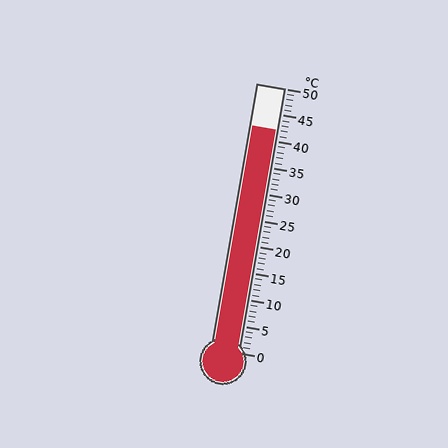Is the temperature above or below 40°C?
The temperature is above 40°C.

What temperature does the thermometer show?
The thermometer shows approximately 42°C.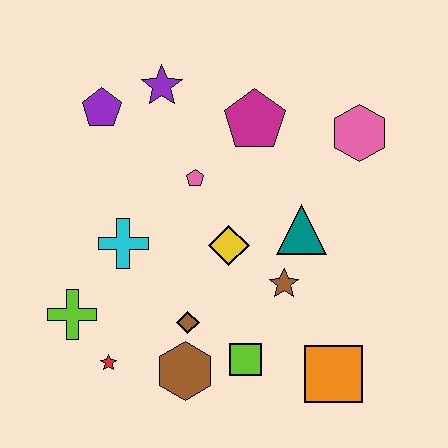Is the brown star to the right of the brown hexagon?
Yes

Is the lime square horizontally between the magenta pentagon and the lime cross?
Yes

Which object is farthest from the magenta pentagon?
The red star is farthest from the magenta pentagon.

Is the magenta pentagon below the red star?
No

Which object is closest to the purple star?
The purple pentagon is closest to the purple star.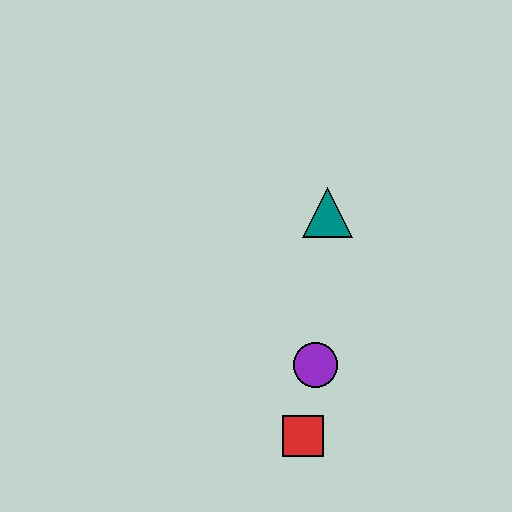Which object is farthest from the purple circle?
The teal triangle is farthest from the purple circle.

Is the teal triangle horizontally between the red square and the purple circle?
No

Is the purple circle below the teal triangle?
Yes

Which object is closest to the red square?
The purple circle is closest to the red square.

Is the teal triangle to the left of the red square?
No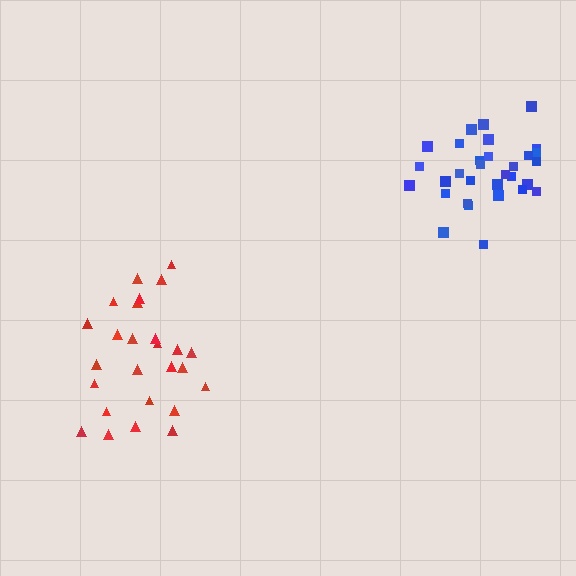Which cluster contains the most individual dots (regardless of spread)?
Blue (31).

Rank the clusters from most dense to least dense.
blue, red.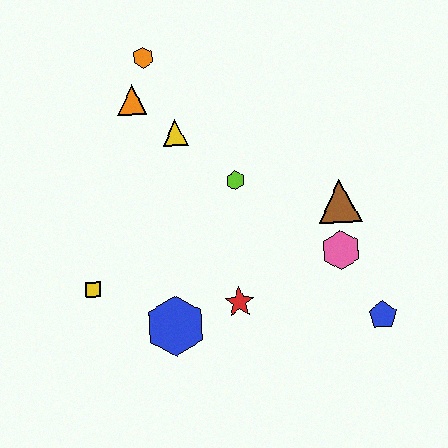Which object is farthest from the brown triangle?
The yellow square is farthest from the brown triangle.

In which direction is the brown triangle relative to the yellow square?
The brown triangle is to the right of the yellow square.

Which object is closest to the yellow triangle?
The orange triangle is closest to the yellow triangle.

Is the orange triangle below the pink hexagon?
No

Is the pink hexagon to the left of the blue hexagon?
No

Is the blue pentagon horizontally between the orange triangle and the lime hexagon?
No